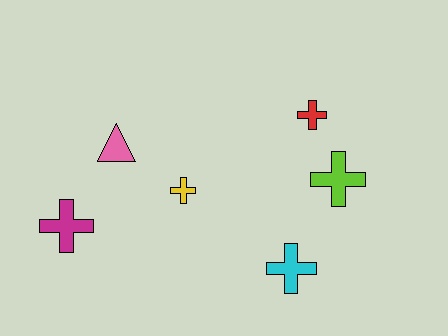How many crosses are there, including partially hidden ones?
There are 5 crosses.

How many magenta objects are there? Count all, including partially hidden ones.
There is 1 magenta object.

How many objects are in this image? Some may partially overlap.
There are 6 objects.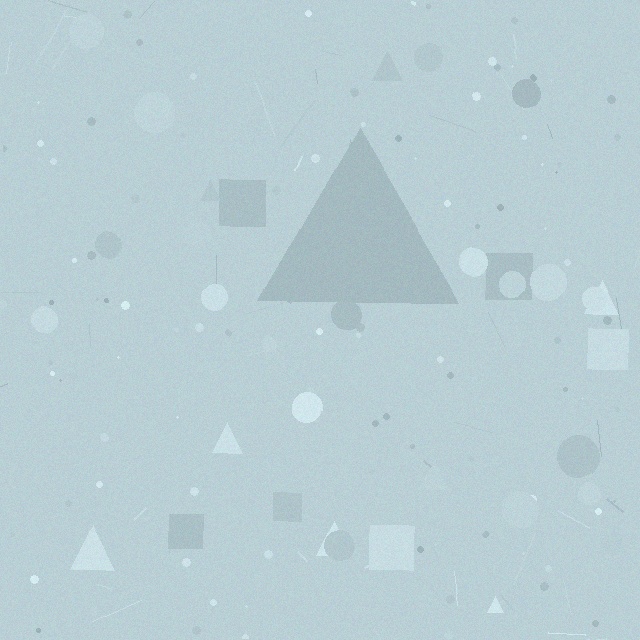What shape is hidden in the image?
A triangle is hidden in the image.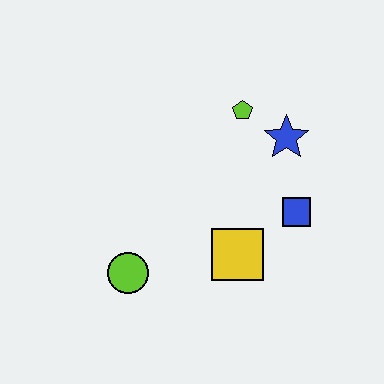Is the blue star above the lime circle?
Yes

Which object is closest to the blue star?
The lime pentagon is closest to the blue star.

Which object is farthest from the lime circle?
The blue star is farthest from the lime circle.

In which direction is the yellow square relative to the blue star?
The yellow square is below the blue star.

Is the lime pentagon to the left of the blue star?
Yes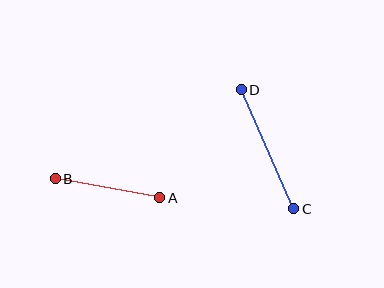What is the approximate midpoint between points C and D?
The midpoint is at approximately (268, 149) pixels.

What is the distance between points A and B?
The distance is approximately 106 pixels.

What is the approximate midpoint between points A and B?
The midpoint is at approximately (107, 188) pixels.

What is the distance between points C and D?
The distance is approximately 130 pixels.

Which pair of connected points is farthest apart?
Points C and D are farthest apart.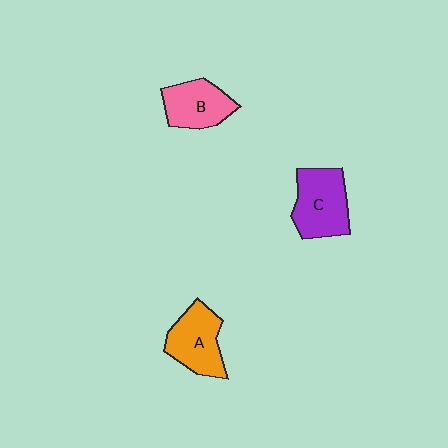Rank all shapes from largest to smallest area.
From largest to smallest: C (purple), A (orange), B (pink).